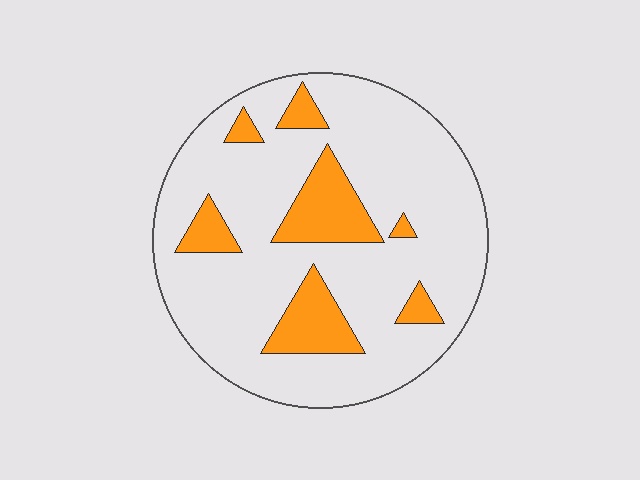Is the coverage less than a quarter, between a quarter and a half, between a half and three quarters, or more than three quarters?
Less than a quarter.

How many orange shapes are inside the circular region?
7.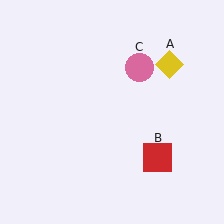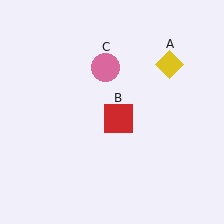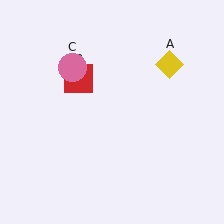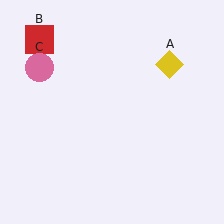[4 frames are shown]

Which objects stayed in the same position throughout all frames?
Yellow diamond (object A) remained stationary.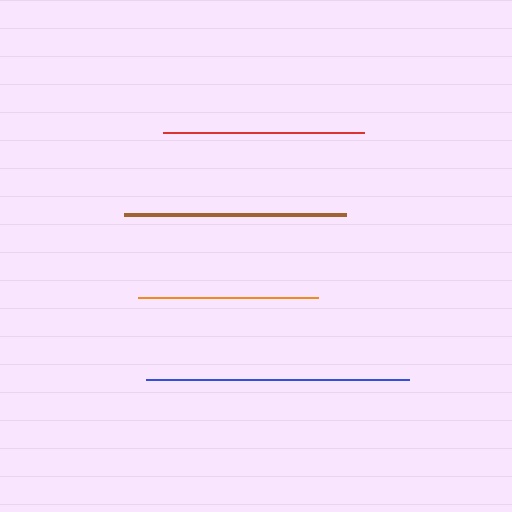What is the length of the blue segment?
The blue segment is approximately 263 pixels long.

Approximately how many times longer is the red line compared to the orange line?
The red line is approximately 1.1 times the length of the orange line.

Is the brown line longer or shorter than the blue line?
The blue line is longer than the brown line.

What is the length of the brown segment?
The brown segment is approximately 223 pixels long.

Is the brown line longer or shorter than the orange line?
The brown line is longer than the orange line.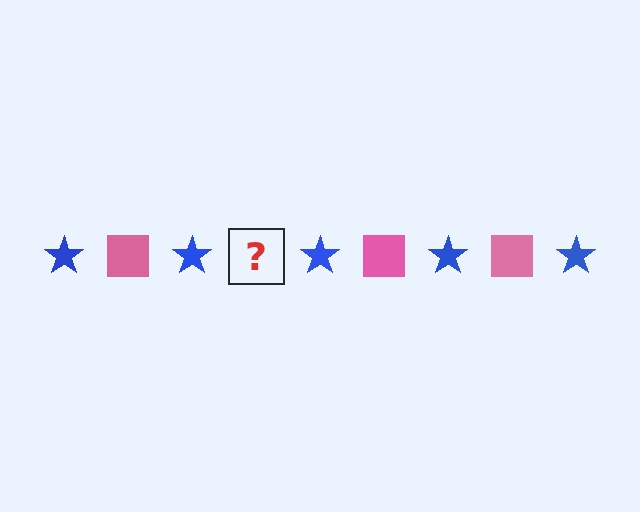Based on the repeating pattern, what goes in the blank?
The blank should be a pink square.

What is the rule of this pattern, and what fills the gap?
The rule is that the pattern alternates between blue star and pink square. The gap should be filled with a pink square.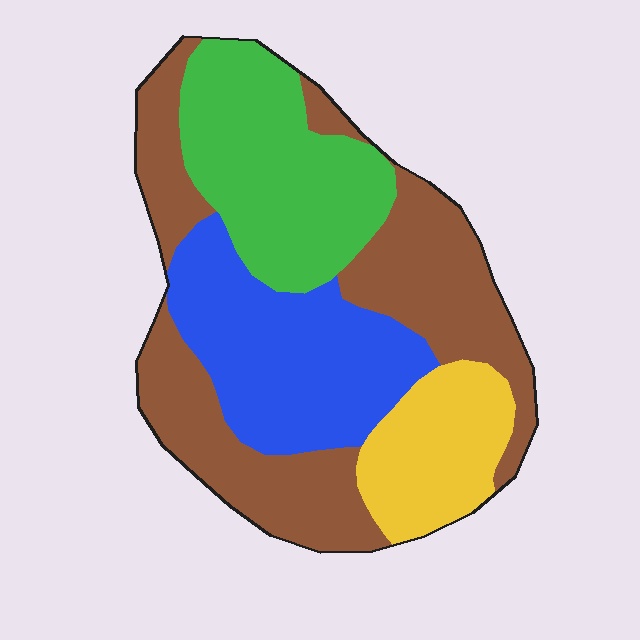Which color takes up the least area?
Yellow, at roughly 15%.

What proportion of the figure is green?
Green takes up about one quarter (1/4) of the figure.